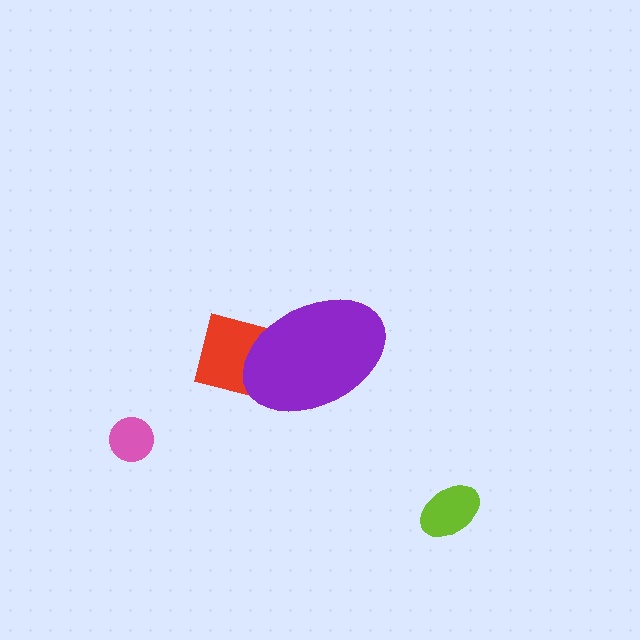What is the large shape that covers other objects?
A purple ellipse.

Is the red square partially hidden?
Yes, the red square is partially hidden behind the purple ellipse.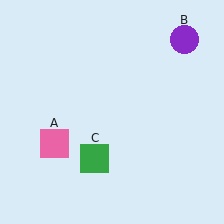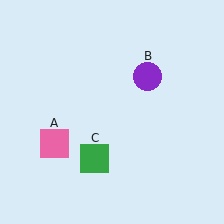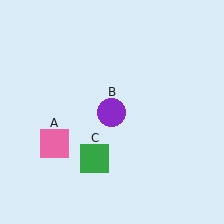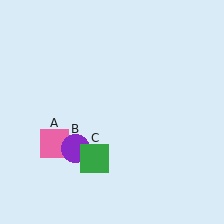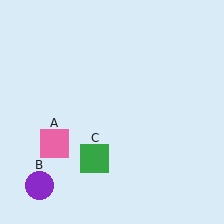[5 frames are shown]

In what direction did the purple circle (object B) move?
The purple circle (object B) moved down and to the left.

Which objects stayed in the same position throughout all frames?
Pink square (object A) and green square (object C) remained stationary.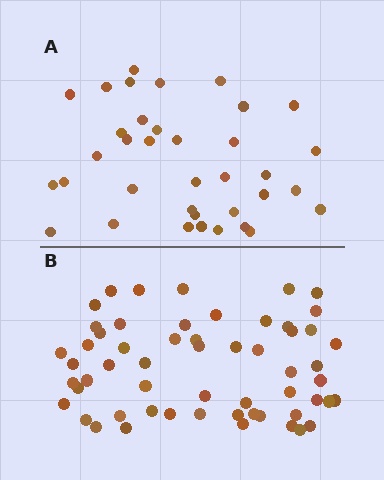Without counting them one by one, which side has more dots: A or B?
Region B (the bottom region) has more dots.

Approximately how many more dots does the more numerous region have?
Region B has approximately 20 more dots than region A.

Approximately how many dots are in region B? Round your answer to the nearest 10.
About 60 dots. (The exact count is 57, which rounds to 60.)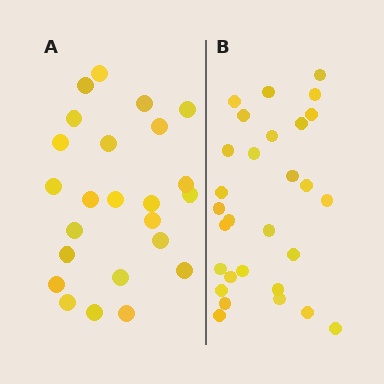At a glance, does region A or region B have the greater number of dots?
Region B (the right region) has more dots.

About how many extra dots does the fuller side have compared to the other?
Region B has about 5 more dots than region A.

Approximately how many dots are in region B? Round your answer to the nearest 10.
About 30 dots. (The exact count is 29, which rounds to 30.)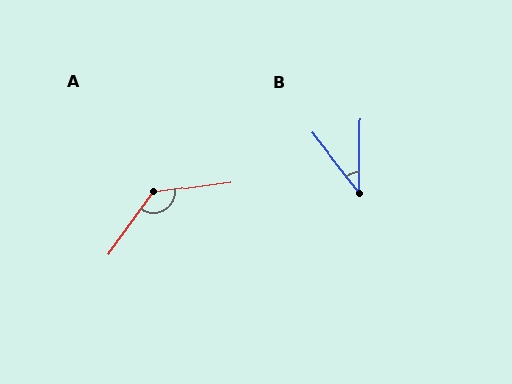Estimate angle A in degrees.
Approximately 133 degrees.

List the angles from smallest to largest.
B (38°), A (133°).